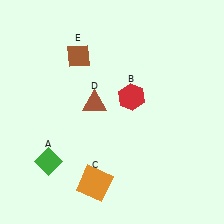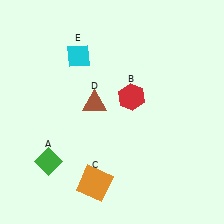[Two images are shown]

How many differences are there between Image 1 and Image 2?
There is 1 difference between the two images.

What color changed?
The diamond (E) changed from brown in Image 1 to cyan in Image 2.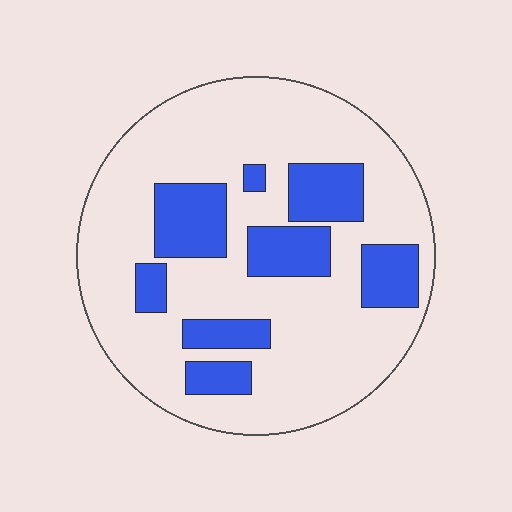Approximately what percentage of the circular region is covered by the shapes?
Approximately 25%.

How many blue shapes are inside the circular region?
8.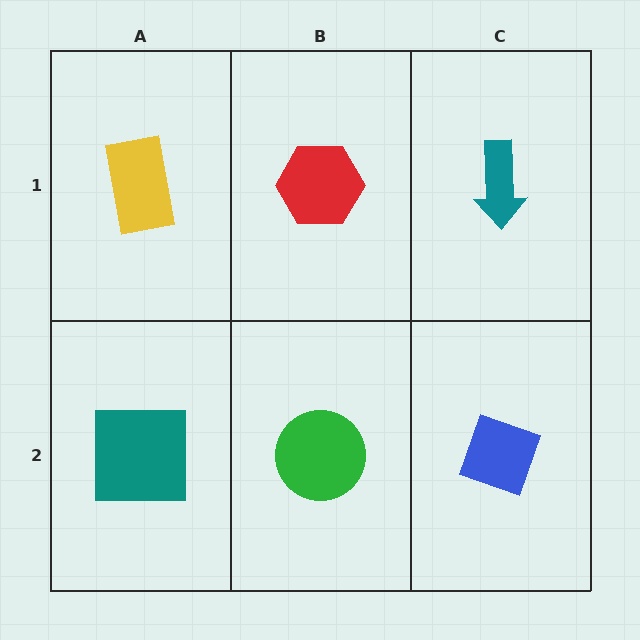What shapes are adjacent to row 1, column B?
A green circle (row 2, column B), a yellow rectangle (row 1, column A), a teal arrow (row 1, column C).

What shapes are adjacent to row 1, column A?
A teal square (row 2, column A), a red hexagon (row 1, column B).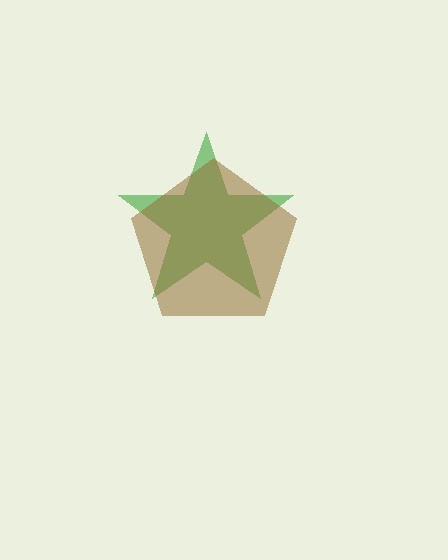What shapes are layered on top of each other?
The layered shapes are: a green star, a brown pentagon.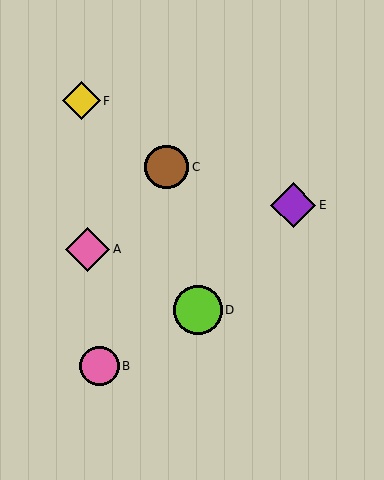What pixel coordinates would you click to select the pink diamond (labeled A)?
Click at (88, 249) to select the pink diamond A.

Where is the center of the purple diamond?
The center of the purple diamond is at (293, 205).